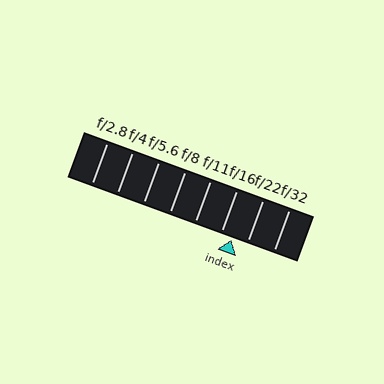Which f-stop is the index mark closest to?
The index mark is closest to f/16.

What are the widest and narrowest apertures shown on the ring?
The widest aperture shown is f/2.8 and the narrowest is f/32.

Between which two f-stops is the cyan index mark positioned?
The index mark is between f/16 and f/22.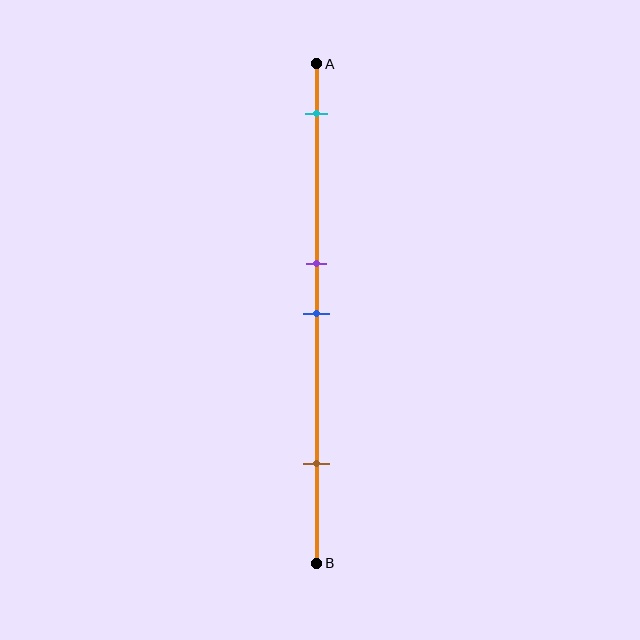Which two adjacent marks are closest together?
The purple and blue marks are the closest adjacent pair.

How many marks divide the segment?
There are 4 marks dividing the segment.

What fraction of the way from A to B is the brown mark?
The brown mark is approximately 80% (0.8) of the way from A to B.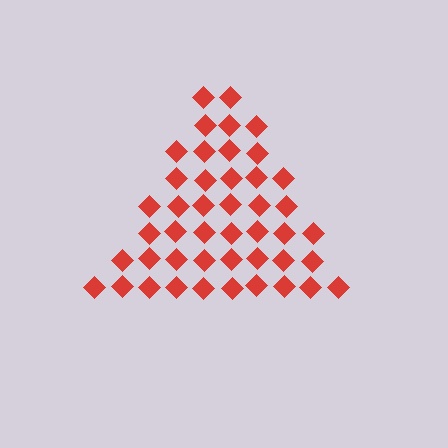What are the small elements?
The small elements are diamonds.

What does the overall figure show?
The overall figure shows a triangle.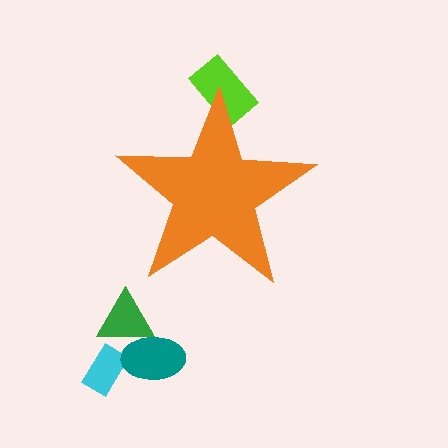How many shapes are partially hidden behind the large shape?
1 shape is partially hidden.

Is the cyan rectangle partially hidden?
No, the cyan rectangle is fully visible.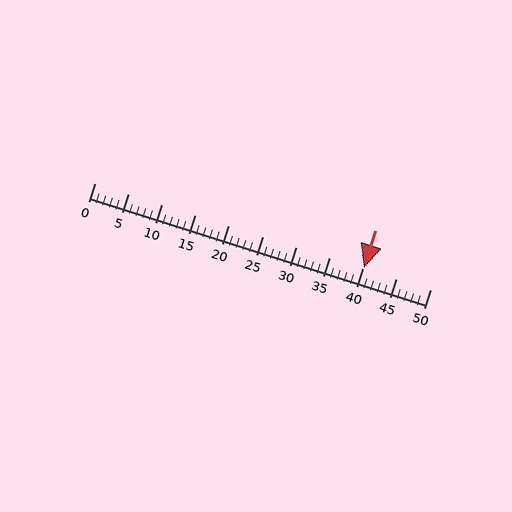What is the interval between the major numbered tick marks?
The major tick marks are spaced 5 units apart.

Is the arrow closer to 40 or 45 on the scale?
The arrow is closer to 40.